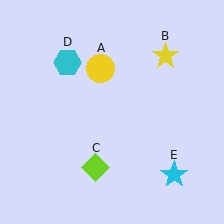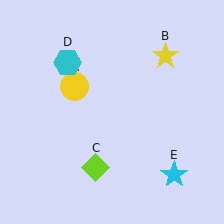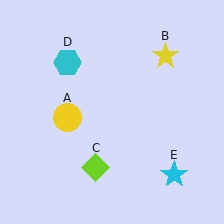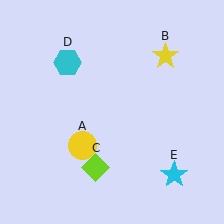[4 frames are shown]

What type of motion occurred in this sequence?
The yellow circle (object A) rotated counterclockwise around the center of the scene.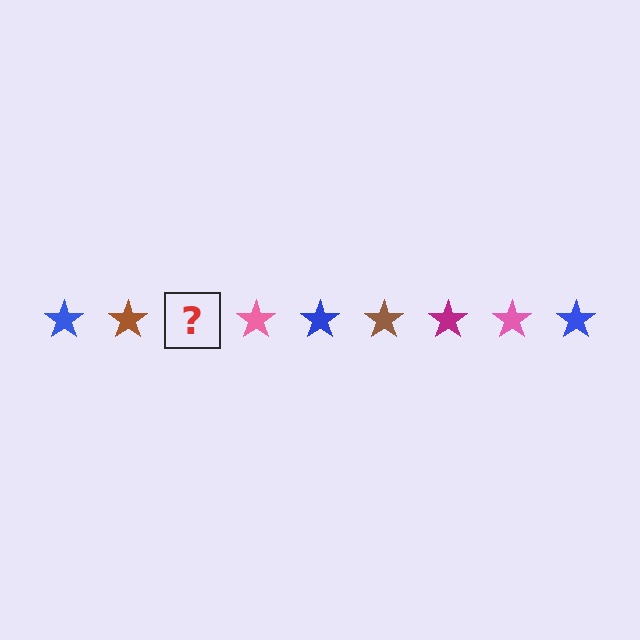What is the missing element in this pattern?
The missing element is a magenta star.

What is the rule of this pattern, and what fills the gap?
The rule is that the pattern cycles through blue, brown, magenta, pink stars. The gap should be filled with a magenta star.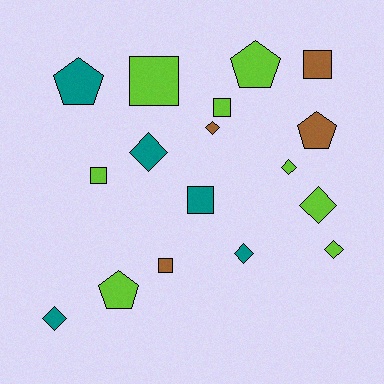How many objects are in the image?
There are 17 objects.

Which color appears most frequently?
Lime, with 8 objects.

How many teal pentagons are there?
There is 1 teal pentagon.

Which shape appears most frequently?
Diamond, with 7 objects.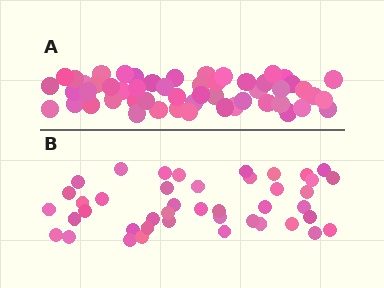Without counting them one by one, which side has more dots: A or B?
Region A (the top region) has more dots.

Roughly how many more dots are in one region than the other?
Region A has roughly 10 or so more dots than region B.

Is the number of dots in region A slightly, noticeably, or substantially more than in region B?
Region A has only slightly more — the two regions are fairly close. The ratio is roughly 1.2 to 1.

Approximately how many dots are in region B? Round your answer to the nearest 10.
About 40 dots. (The exact count is 43, which rounds to 40.)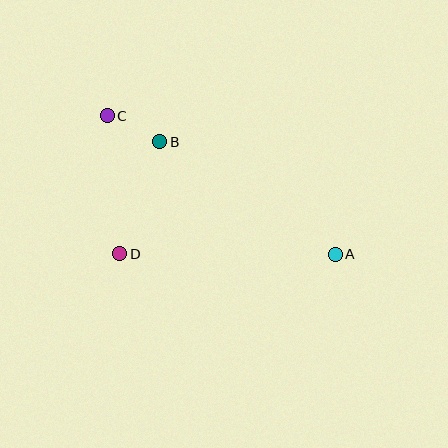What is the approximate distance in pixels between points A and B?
The distance between A and B is approximately 208 pixels.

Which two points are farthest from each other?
Points A and C are farthest from each other.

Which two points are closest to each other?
Points B and C are closest to each other.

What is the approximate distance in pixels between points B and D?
The distance between B and D is approximately 119 pixels.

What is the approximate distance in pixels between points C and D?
The distance between C and D is approximately 139 pixels.